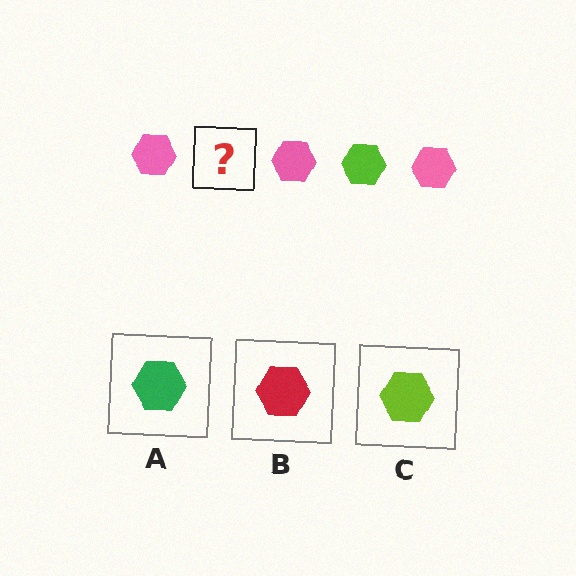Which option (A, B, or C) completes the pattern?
C.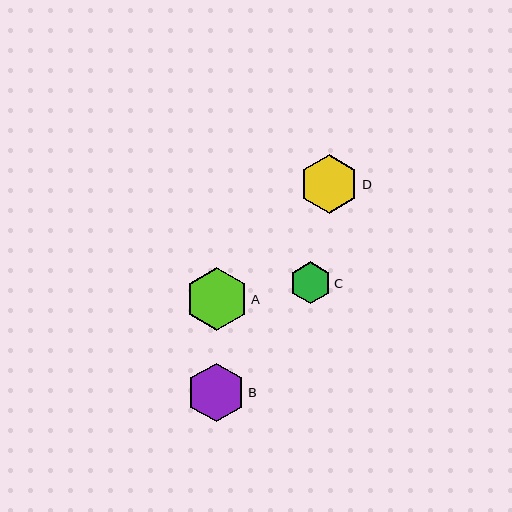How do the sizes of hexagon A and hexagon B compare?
Hexagon A and hexagon B are approximately the same size.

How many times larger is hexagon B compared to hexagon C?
Hexagon B is approximately 1.4 times the size of hexagon C.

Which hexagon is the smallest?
Hexagon C is the smallest with a size of approximately 42 pixels.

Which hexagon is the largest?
Hexagon A is the largest with a size of approximately 63 pixels.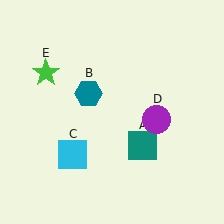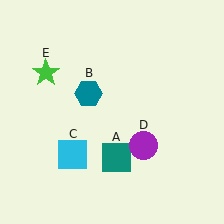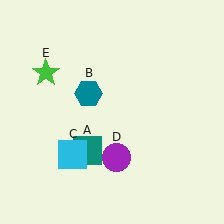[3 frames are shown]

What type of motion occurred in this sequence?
The teal square (object A), purple circle (object D) rotated clockwise around the center of the scene.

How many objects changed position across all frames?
2 objects changed position: teal square (object A), purple circle (object D).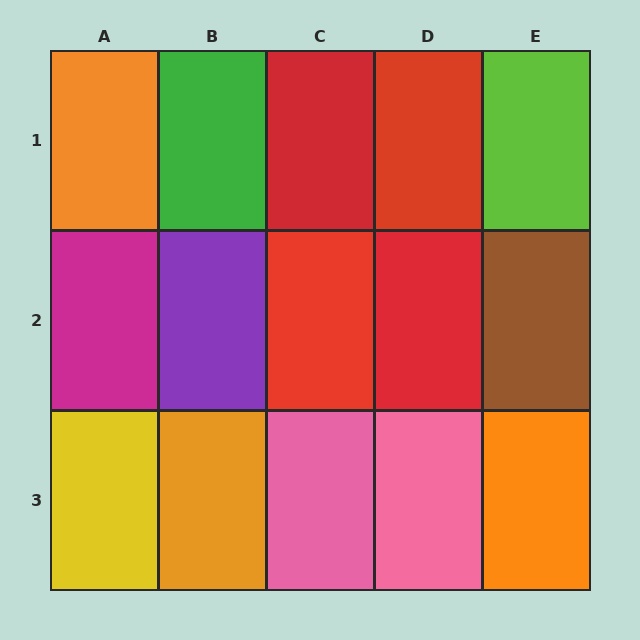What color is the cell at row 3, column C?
Pink.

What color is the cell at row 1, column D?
Red.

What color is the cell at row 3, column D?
Pink.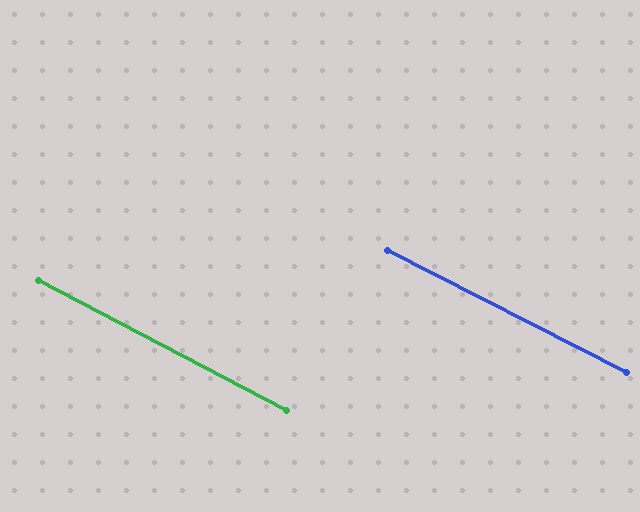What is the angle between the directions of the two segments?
Approximately 1 degree.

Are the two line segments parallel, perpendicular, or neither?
Parallel — their directions differ by only 0.6°.